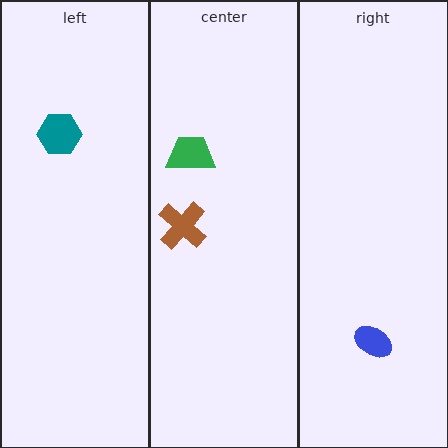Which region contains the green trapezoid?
The center region.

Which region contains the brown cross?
The center region.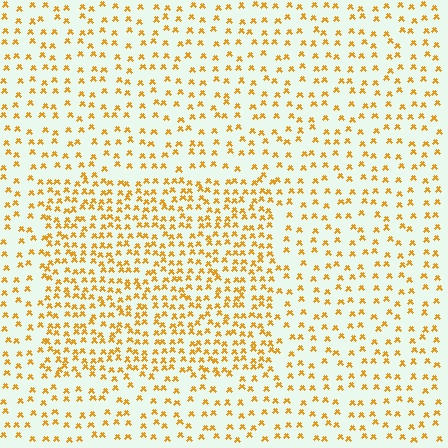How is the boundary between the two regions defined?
The boundary is defined by a change in element density (approximately 1.9x ratio). All elements are the same color, size, and shape.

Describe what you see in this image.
The image contains small orange elements arranged at two different densities. A rectangle-shaped region is visible where the elements are more densely packed than the surrounding area.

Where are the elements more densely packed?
The elements are more densely packed inside the rectangle boundary.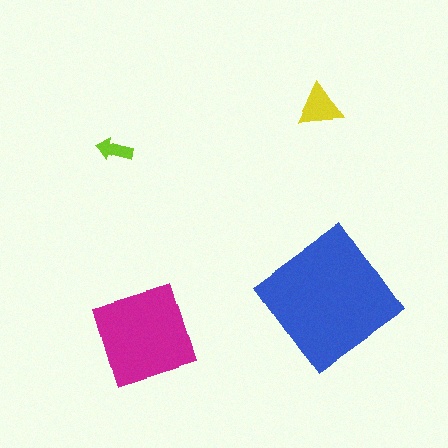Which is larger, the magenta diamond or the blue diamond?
The blue diamond.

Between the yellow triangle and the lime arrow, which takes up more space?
The yellow triangle.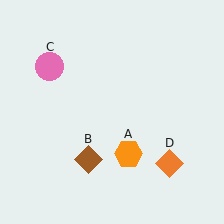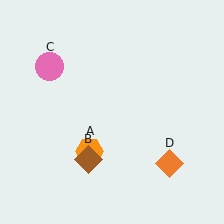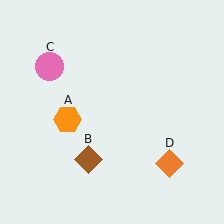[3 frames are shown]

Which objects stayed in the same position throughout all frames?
Brown diamond (object B) and pink circle (object C) and orange diamond (object D) remained stationary.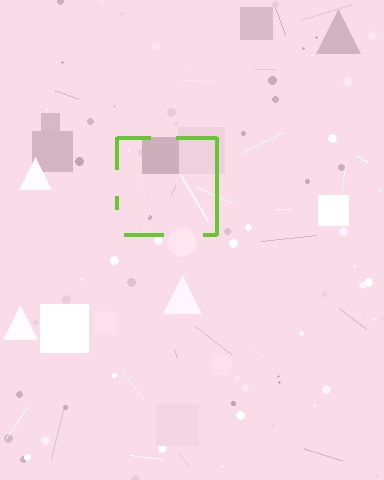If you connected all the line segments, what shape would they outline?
They would outline a square.